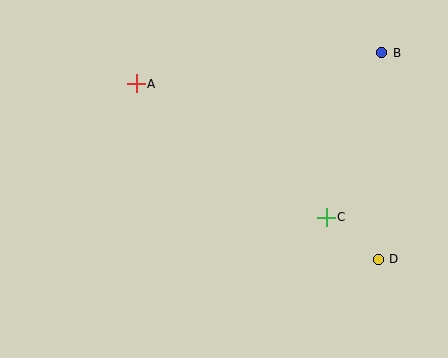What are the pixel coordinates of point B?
Point B is at (382, 53).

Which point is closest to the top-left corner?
Point A is closest to the top-left corner.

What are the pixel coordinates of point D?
Point D is at (378, 259).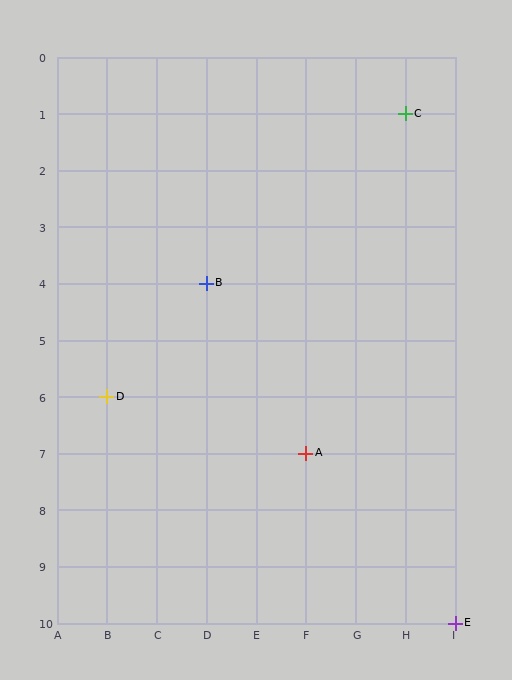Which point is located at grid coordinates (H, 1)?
Point C is at (H, 1).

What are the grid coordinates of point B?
Point B is at grid coordinates (D, 4).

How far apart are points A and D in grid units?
Points A and D are 4 columns and 1 row apart (about 4.1 grid units diagonally).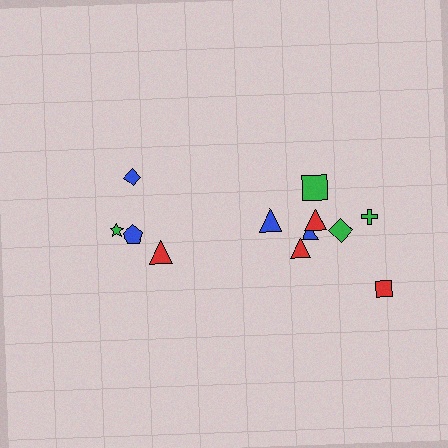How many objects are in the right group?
There are 8 objects.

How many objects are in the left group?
There are 4 objects.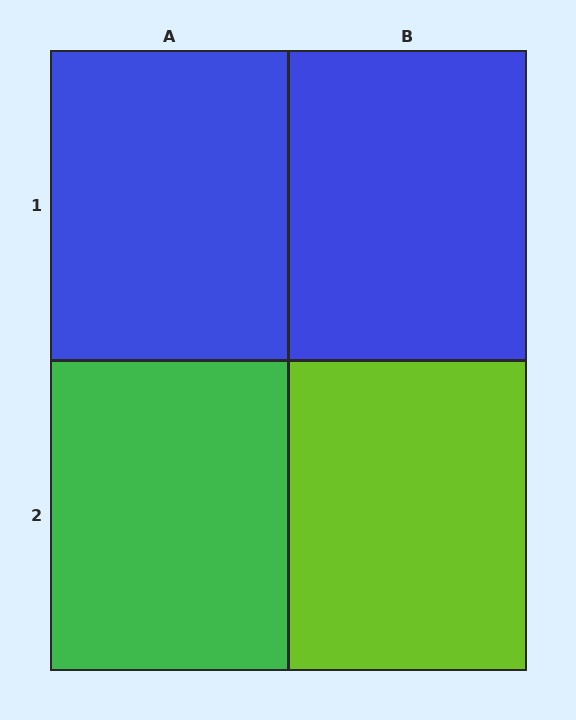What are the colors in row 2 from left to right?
Green, lime.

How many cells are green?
1 cell is green.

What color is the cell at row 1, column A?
Blue.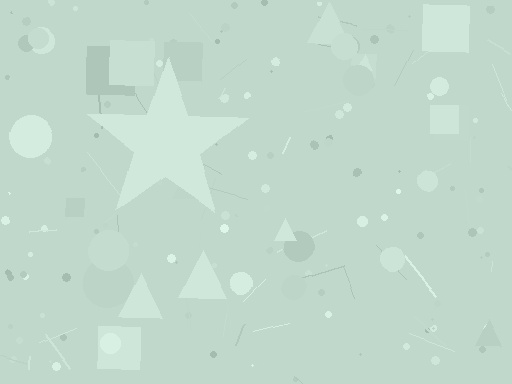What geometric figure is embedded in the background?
A star is embedded in the background.